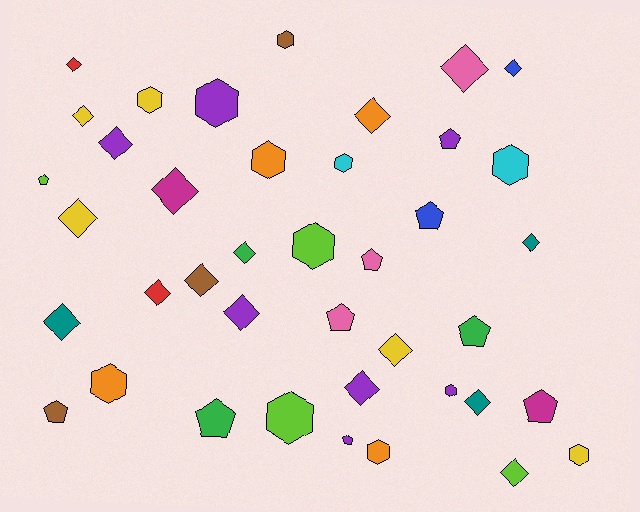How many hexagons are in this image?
There are 12 hexagons.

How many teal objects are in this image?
There are 3 teal objects.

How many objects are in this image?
There are 40 objects.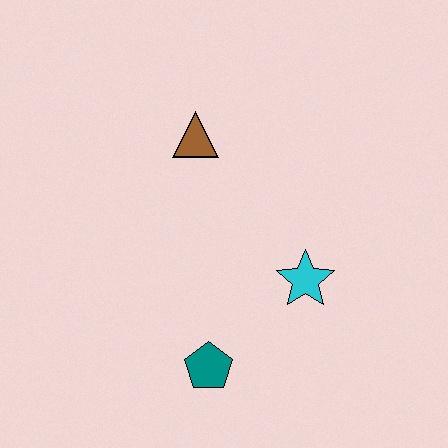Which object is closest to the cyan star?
The teal pentagon is closest to the cyan star.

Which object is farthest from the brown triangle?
The teal pentagon is farthest from the brown triangle.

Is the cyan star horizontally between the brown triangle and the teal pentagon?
No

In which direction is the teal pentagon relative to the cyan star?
The teal pentagon is to the left of the cyan star.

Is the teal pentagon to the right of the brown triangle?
Yes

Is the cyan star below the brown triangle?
Yes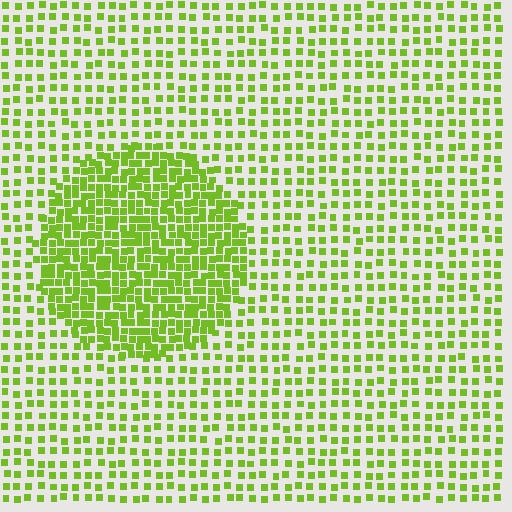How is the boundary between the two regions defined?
The boundary is defined by a change in element density (approximately 2.2x ratio). All elements are the same color, size, and shape.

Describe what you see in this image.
The image contains small lime elements arranged at two different densities. A circle-shaped region is visible where the elements are more densely packed than the surrounding area.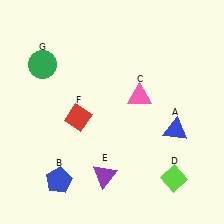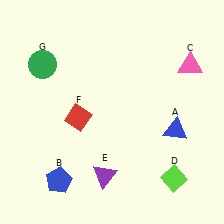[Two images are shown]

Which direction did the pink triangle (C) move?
The pink triangle (C) moved right.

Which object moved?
The pink triangle (C) moved right.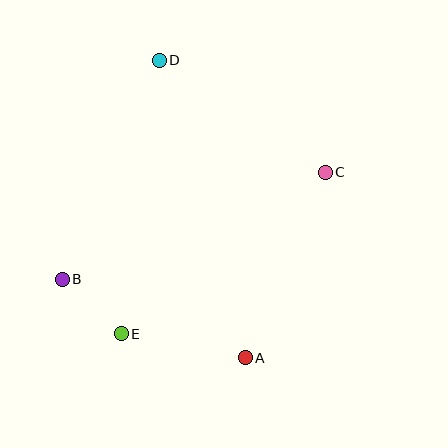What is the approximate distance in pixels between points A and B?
The distance between A and B is approximately 199 pixels.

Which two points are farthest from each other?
Points A and D are farthest from each other.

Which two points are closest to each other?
Points B and E are closest to each other.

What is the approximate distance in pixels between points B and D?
The distance between B and D is approximately 240 pixels.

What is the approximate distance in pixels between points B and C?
The distance between B and C is approximately 284 pixels.